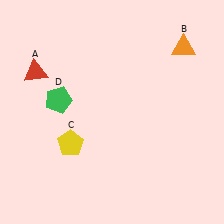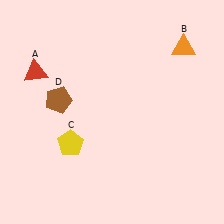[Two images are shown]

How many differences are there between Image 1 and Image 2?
There is 1 difference between the two images.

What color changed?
The pentagon (D) changed from green in Image 1 to brown in Image 2.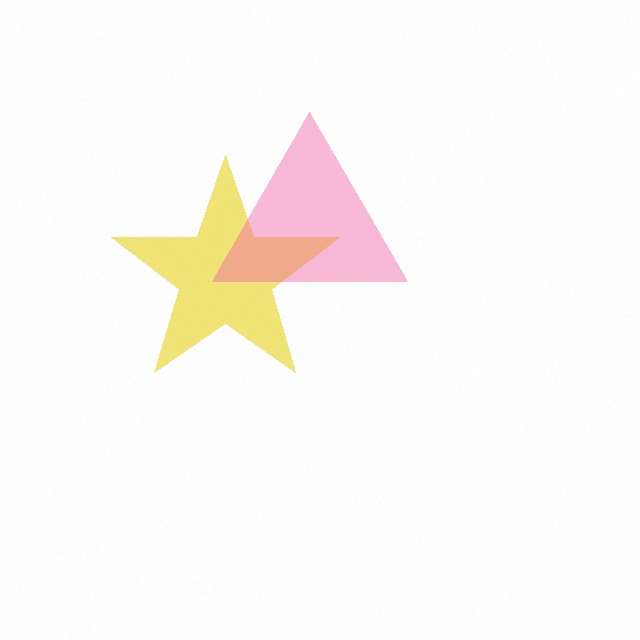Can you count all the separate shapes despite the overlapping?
Yes, there are 2 separate shapes.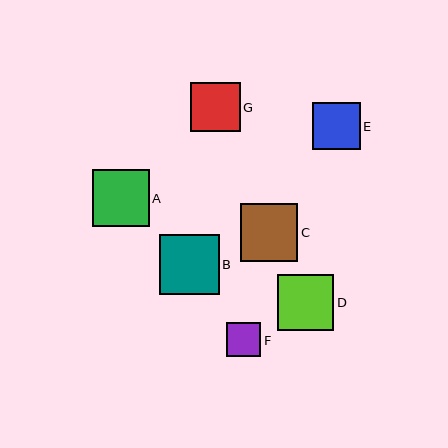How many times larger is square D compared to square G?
Square D is approximately 1.1 times the size of square G.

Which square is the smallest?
Square F is the smallest with a size of approximately 34 pixels.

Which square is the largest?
Square B is the largest with a size of approximately 59 pixels.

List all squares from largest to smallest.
From largest to smallest: B, C, A, D, G, E, F.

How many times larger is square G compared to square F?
Square G is approximately 1.5 times the size of square F.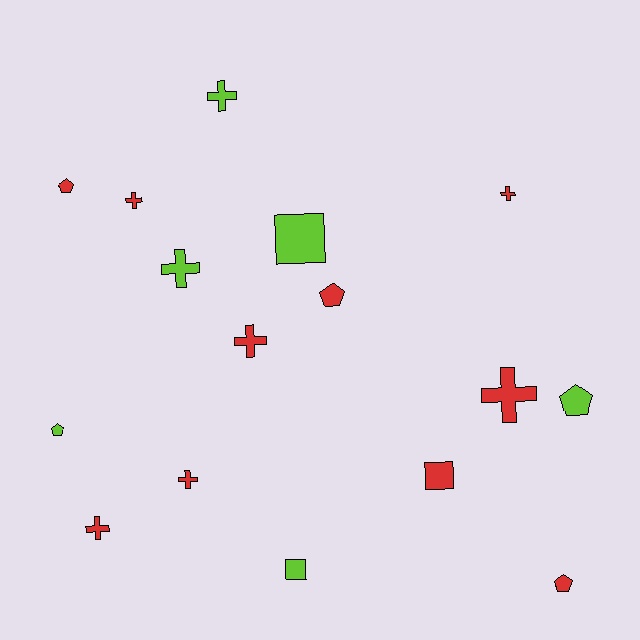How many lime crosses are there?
There are 2 lime crosses.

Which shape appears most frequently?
Cross, with 8 objects.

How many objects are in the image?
There are 16 objects.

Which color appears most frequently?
Red, with 10 objects.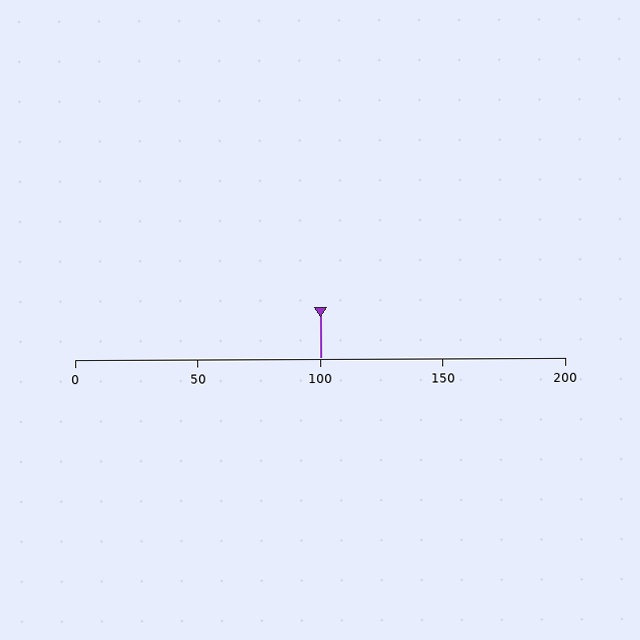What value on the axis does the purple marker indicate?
The marker indicates approximately 100.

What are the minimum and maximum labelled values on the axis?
The axis runs from 0 to 200.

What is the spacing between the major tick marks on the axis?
The major ticks are spaced 50 apart.